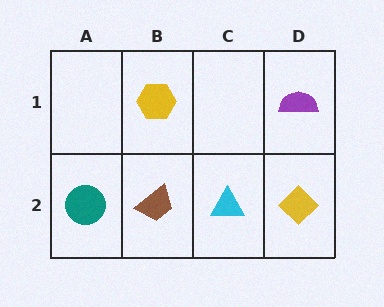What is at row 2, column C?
A cyan triangle.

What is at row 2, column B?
A brown trapezoid.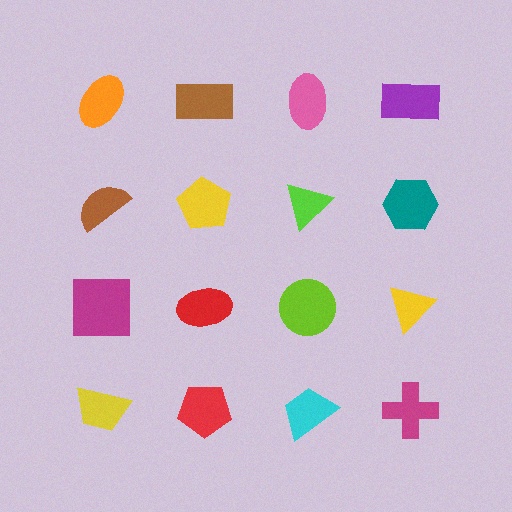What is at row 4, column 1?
A yellow trapezoid.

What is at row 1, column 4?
A purple rectangle.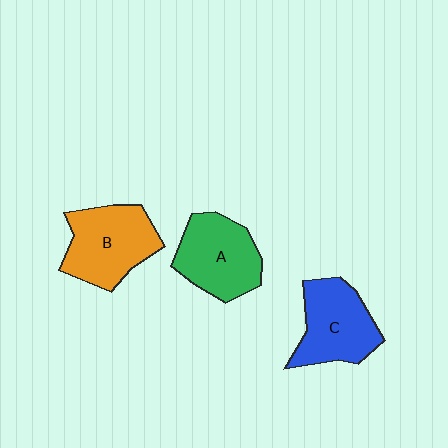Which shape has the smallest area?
Shape C (blue).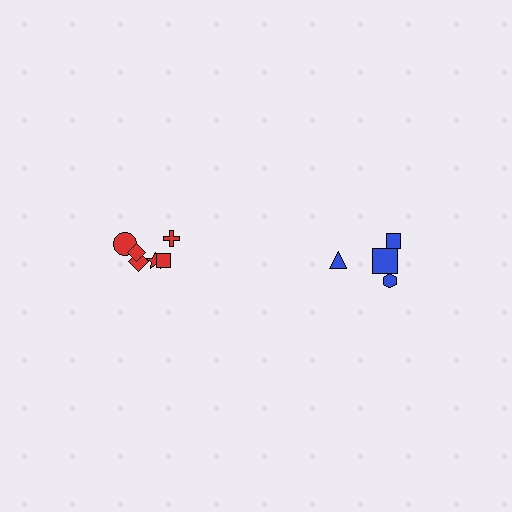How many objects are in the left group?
There are 6 objects.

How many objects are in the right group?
There are 4 objects.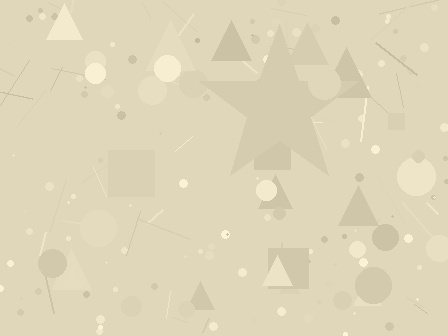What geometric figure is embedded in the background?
A star is embedded in the background.